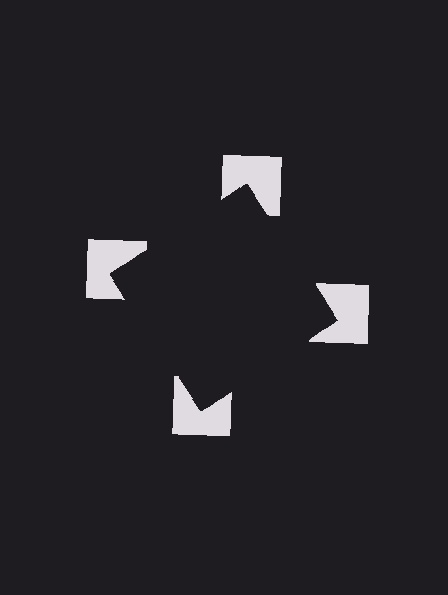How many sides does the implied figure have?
4 sides.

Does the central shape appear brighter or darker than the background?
It typically appears slightly darker than the background, even though no actual brightness change is drawn.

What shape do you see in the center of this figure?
An illusory square — its edges are inferred from the aligned wedge cuts in the notched squares, not physically drawn.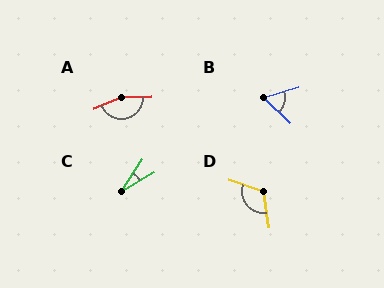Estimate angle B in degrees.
Approximately 60 degrees.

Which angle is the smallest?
C, at approximately 26 degrees.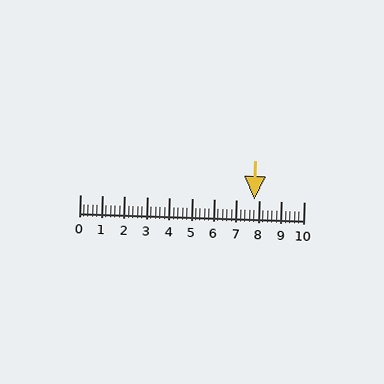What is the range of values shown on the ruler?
The ruler shows values from 0 to 10.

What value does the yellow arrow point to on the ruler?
The yellow arrow points to approximately 7.8.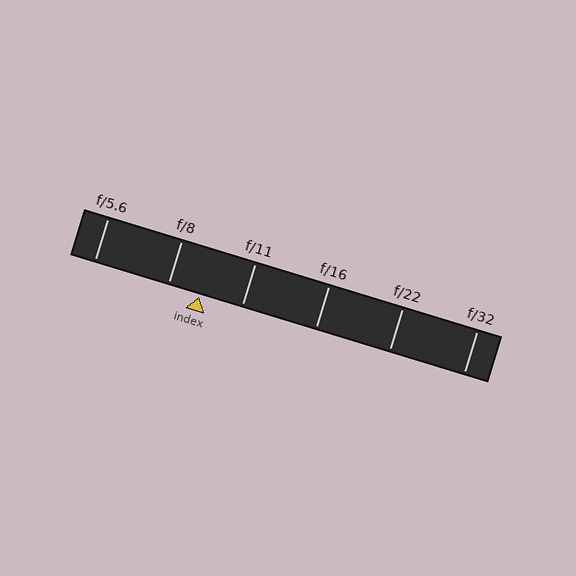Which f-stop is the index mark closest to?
The index mark is closest to f/8.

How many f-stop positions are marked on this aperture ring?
There are 6 f-stop positions marked.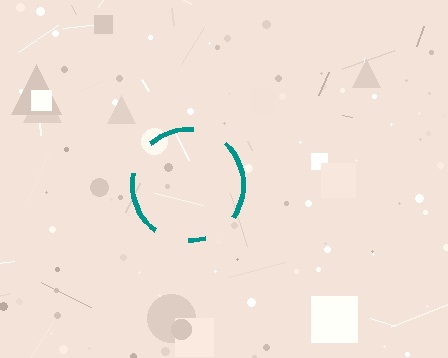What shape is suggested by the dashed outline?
The dashed outline suggests a circle.